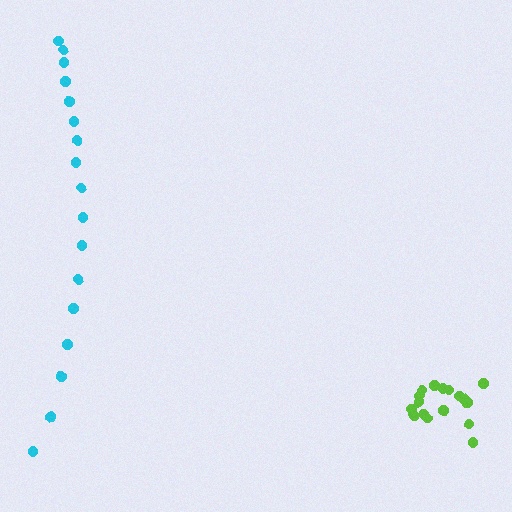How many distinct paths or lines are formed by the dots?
There are 2 distinct paths.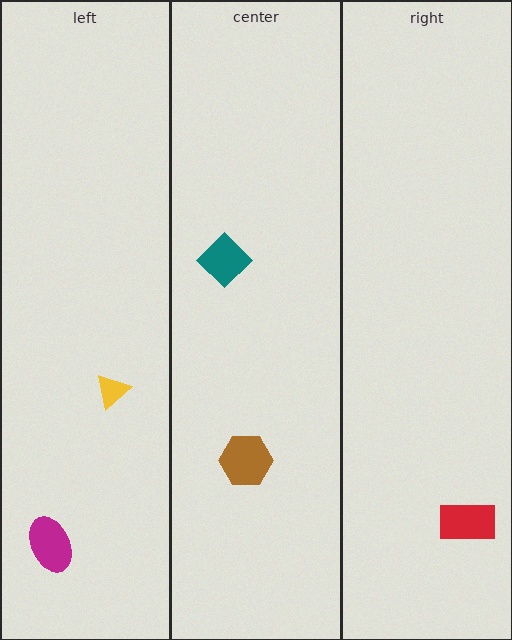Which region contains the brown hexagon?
The center region.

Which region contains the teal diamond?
The center region.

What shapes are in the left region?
The yellow triangle, the magenta ellipse.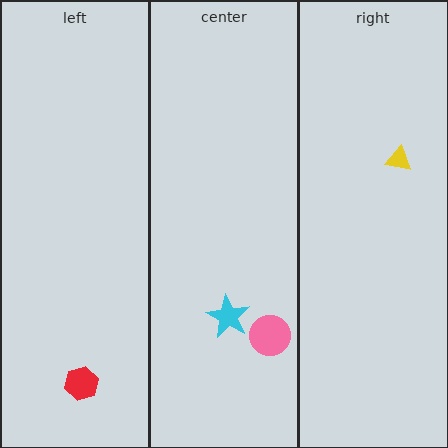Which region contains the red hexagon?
The left region.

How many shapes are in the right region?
1.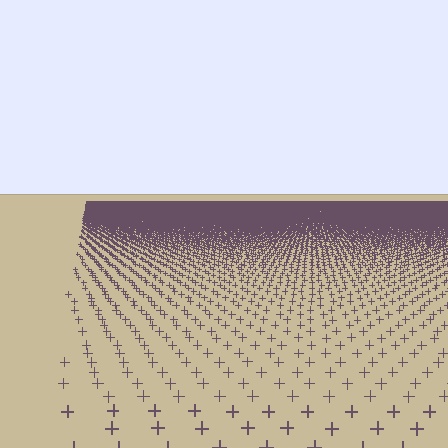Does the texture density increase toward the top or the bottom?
Density increases toward the top.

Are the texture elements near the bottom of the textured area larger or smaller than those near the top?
Larger. Near the bottom, elements are closer to the viewer and appear at a bigger on-screen size.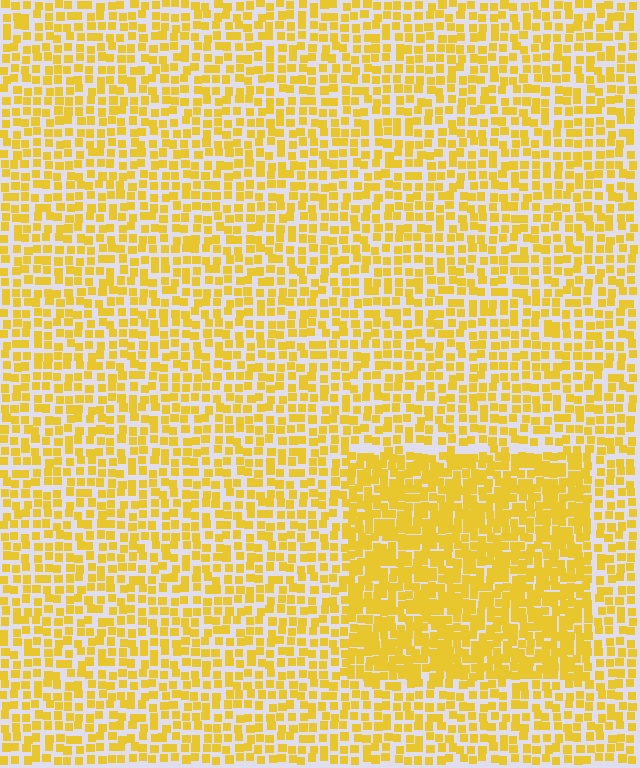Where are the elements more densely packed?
The elements are more densely packed inside the rectangle boundary.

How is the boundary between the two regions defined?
The boundary is defined by a change in element density (approximately 1.7x ratio). All elements are the same color, size, and shape.